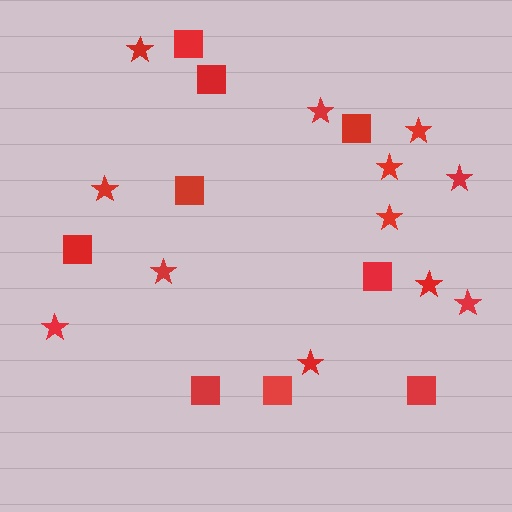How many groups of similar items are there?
There are 2 groups: one group of stars (12) and one group of squares (9).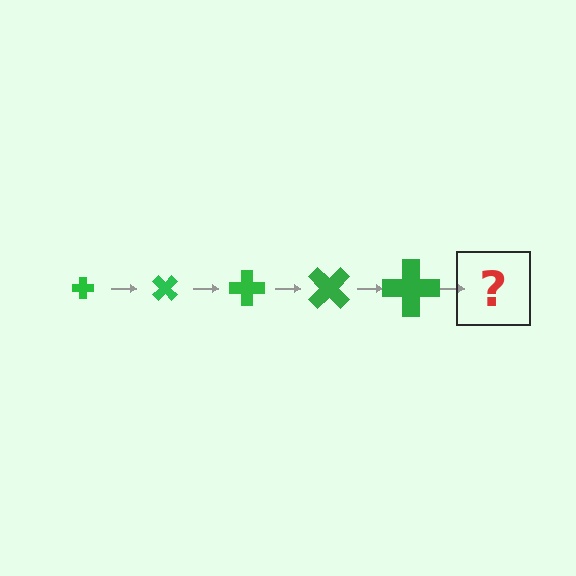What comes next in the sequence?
The next element should be a cross, larger than the previous one and rotated 225 degrees from the start.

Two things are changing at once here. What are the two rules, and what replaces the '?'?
The two rules are that the cross grows larger each step and it rotates 45 degrees each step. The '?' should be a cross, larger than the previous one and rotated 225 degrees from the start.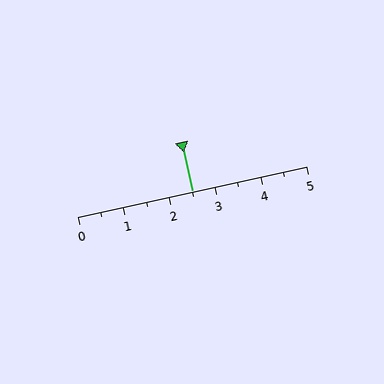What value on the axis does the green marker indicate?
The marker indicates approximately 2.5.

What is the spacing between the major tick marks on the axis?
The major ticks are spaced 1 apart.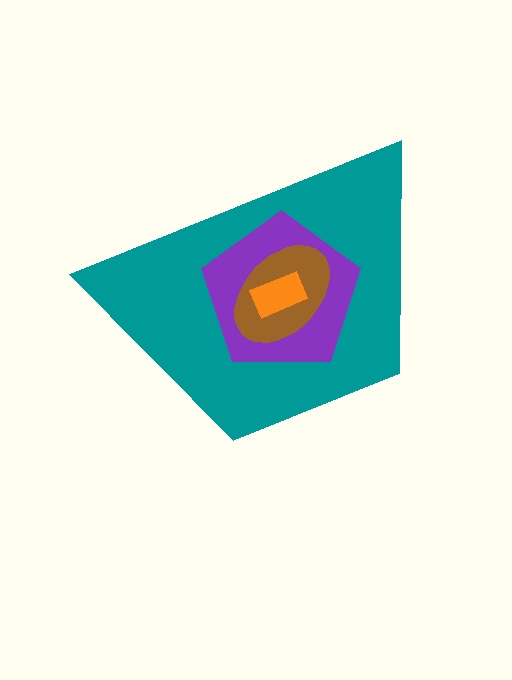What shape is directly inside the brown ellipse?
The orange rectangle.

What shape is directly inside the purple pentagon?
The brown ellipse.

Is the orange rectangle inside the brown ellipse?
Yes.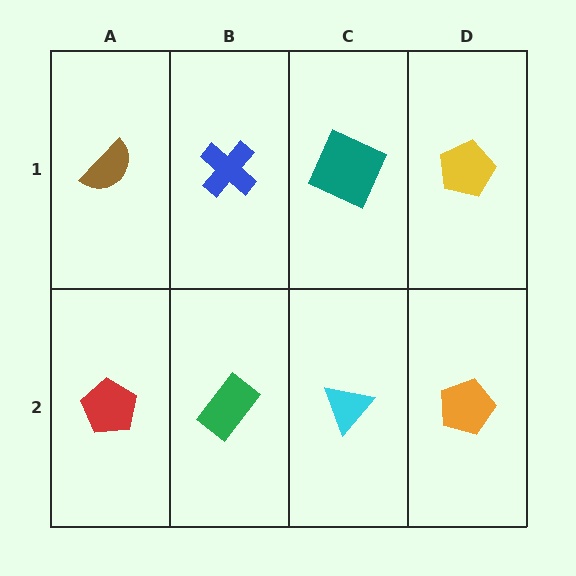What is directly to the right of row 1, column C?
A yellow pentagon.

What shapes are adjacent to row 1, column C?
A cyan triangle (row 2, column C), a blue cross (row 1, column B), a yellow pentagon (row 1, column D).